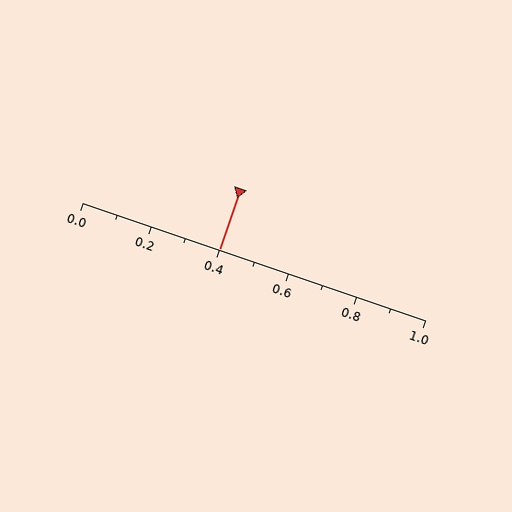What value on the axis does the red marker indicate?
The marker indicates approximately 0.4.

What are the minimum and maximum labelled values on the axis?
The axis runs from 0.0 to 1.0.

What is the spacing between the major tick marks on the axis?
The major ticks are spaced 0.2 apart.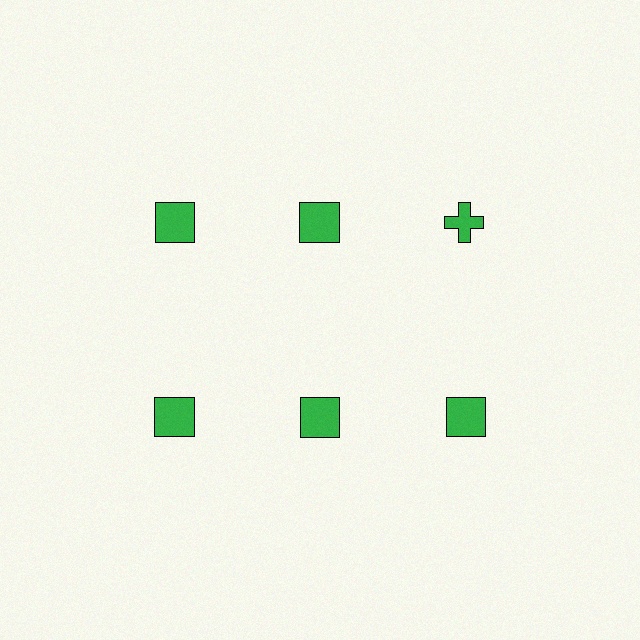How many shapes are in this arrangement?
There are 6 shapes arranged in a grid pattern.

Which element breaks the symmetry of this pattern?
The green cross in the top row, center column breaks the symmetry. All other shapes are green squares.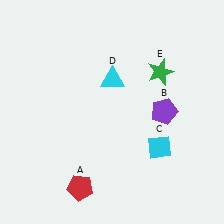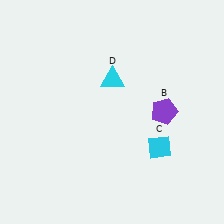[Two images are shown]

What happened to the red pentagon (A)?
The red pentagon (A) was removed in Image 2. It was in the bottom-left area of Image 1.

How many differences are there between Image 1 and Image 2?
There are 2 differences between the two images.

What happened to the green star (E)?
The green star (E) was removed in Image 2. It was in the top-right area of Image 1.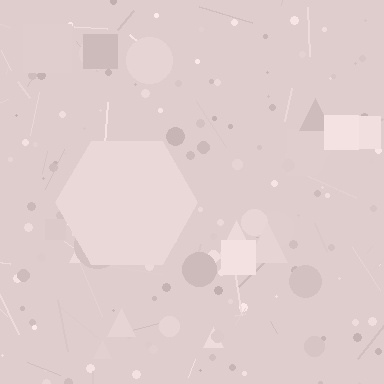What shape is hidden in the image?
A hexagon is hidden in the image.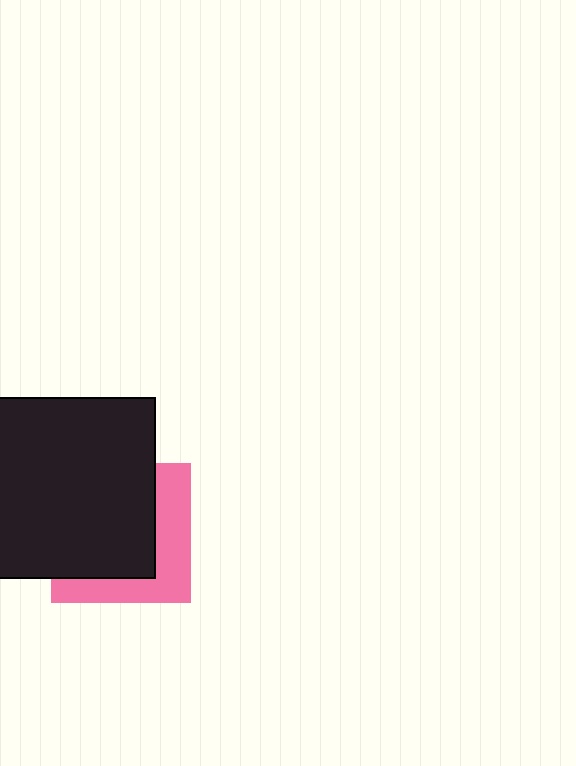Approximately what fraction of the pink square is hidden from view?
Roughly 62% of the pink square is hidden behind the black square.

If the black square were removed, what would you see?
You would see the complete pink square.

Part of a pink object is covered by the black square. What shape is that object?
It is a square.